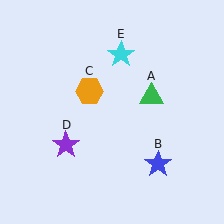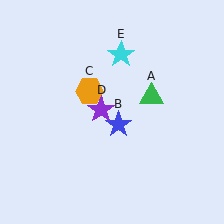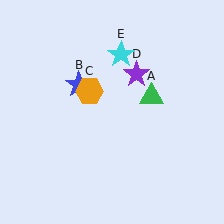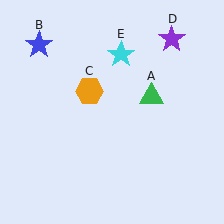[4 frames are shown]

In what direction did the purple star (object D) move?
The purple star (object D) moved up and to the right.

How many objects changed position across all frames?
2 objects changed position: blue star (object B), purple star (object D).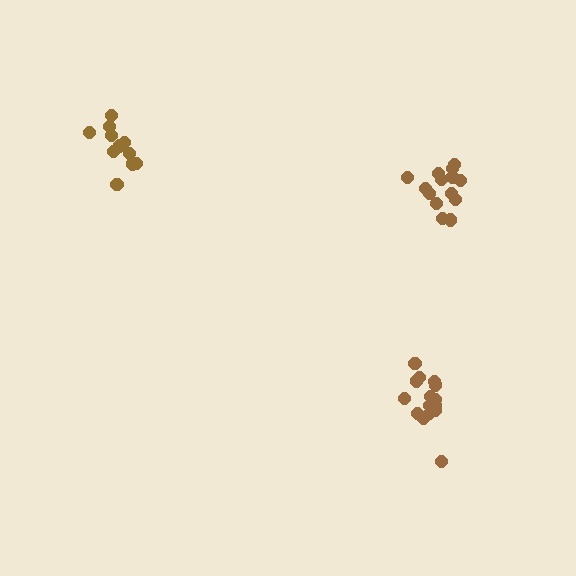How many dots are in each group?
Group 1: 14 dots, Group 2: 17 dots, Group 3: 11 dots (42 total).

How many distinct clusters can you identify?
There are 3 distinct clusters.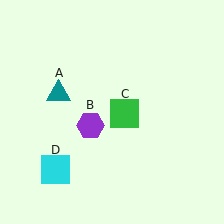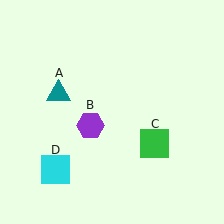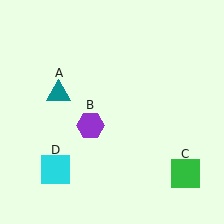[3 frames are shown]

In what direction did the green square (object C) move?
The green square (object C) moved down and to the right.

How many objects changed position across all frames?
1 object changed position: green square (object C).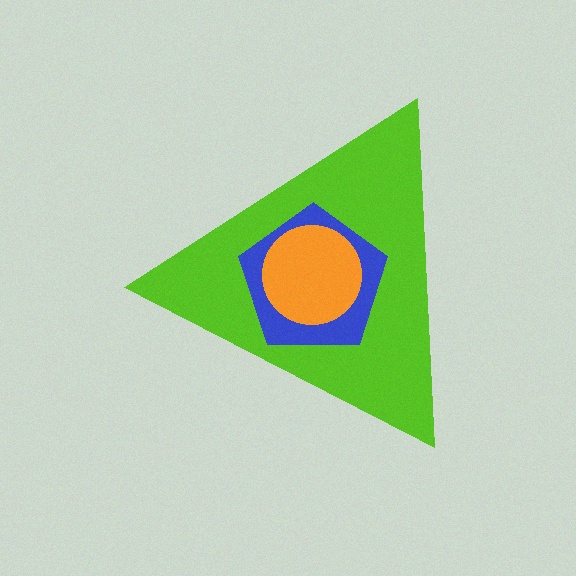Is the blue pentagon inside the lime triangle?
Yes.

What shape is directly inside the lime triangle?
The blue pentagon.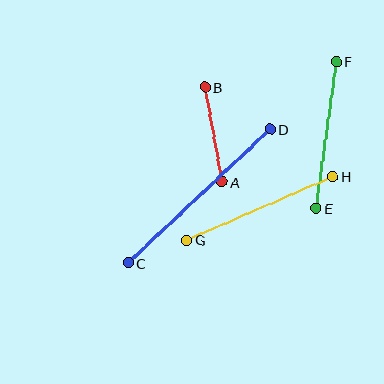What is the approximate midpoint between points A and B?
The midpoint is at approximately (214, 135) pixels.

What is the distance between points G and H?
The distance is approximately 159 pixels.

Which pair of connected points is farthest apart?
Points C and D are farthest apart.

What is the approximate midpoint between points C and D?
The midpoint is at approximately (199, 196) pixels.